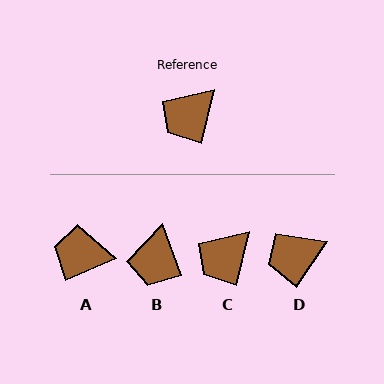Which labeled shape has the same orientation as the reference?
C.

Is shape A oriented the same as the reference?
No, it is off by about 54 degrees.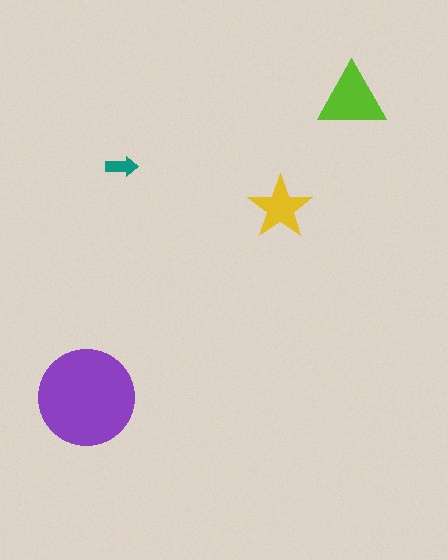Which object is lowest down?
The purple circle is bottommost.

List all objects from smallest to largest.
The teal arrow, the yellow star, the lime triangle, the purple circle.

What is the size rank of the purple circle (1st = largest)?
1st.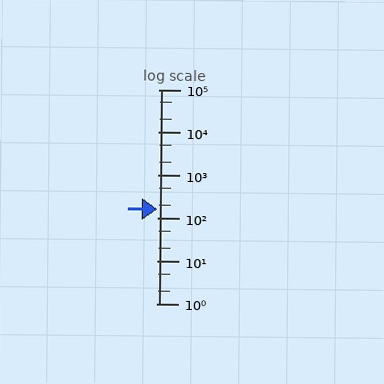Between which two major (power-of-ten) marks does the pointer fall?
The pointer is between 100 and 1000.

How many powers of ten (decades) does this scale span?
The scale spans 5 decades, from 1 to 100000.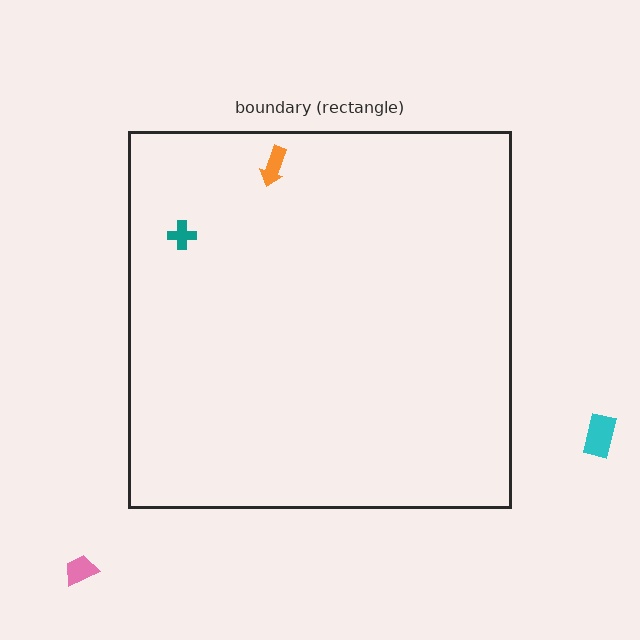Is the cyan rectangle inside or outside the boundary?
Outside.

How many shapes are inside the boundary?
2 inside, 2 outside.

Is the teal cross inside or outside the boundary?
Inside.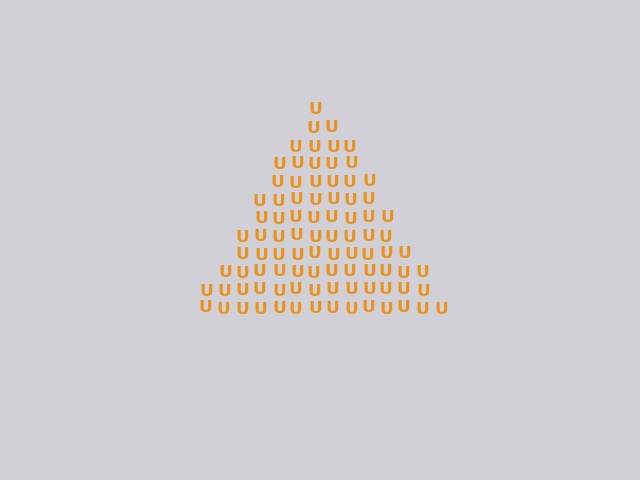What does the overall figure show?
The overall figure shows a triangle.